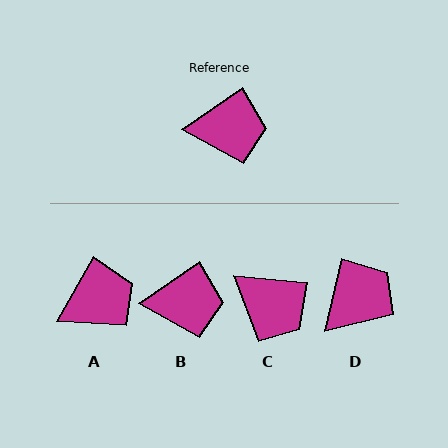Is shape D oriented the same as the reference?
No, it is off by about 42 degrees.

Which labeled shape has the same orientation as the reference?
B.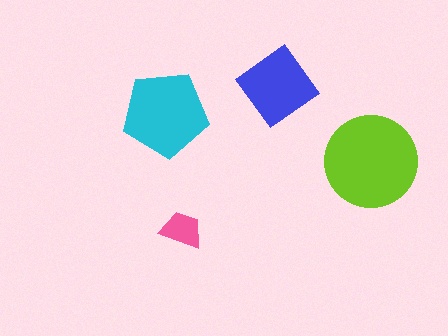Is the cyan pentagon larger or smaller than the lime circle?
Smaller.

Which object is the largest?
The lime circle.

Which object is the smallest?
The pink trapezoid.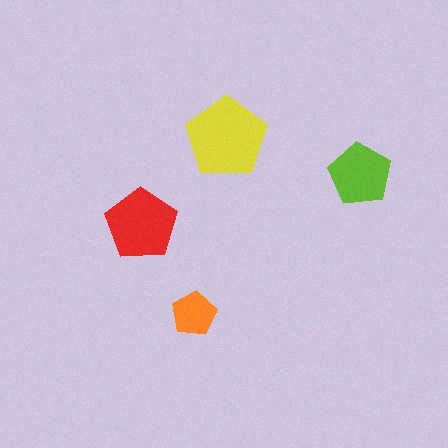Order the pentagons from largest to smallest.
the yellow one, the red one, the lime one, the orange one.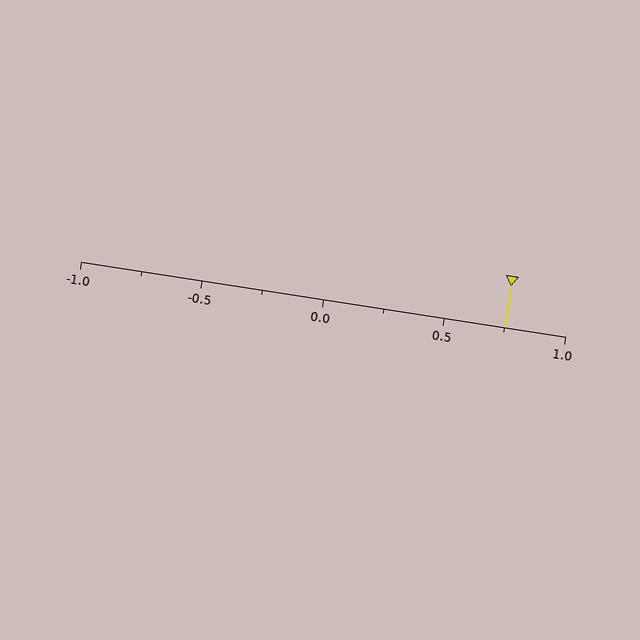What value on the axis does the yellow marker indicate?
The marker indicates approximately 0.75.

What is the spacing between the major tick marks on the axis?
The major ticks are spaced 0.5 apart.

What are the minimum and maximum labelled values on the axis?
The axis runs from -1.0 to 1.0.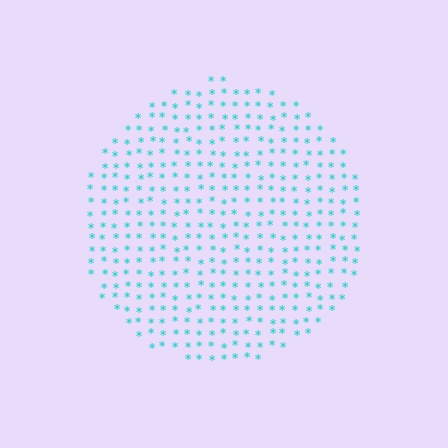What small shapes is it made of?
It is made of small asterisks.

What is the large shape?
The large shape is a circle.